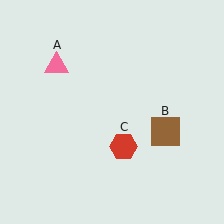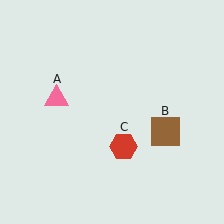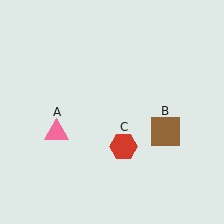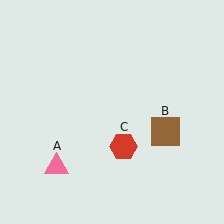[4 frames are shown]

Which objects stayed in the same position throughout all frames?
Brown square (object B) and red hexagon (object C) remained stationary.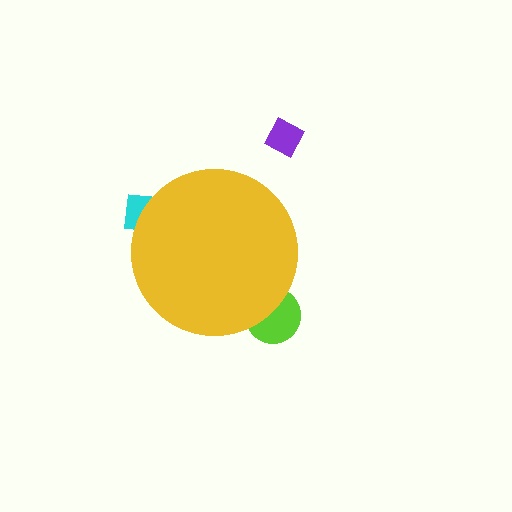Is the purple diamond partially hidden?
No, the purple diamond is fully visible.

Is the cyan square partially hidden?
Yes, the cyan square is partially hidden behind the yellow circle.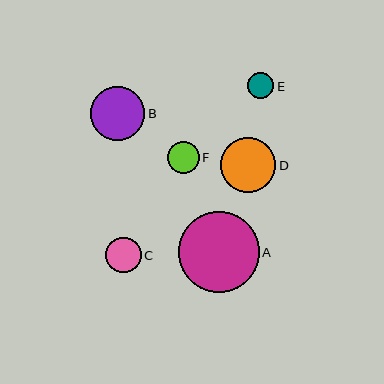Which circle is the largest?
Circle A is the largest with a size of approximately 81 pixels.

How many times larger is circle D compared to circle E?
Circle D is approximately 2.1 times the size of circle E.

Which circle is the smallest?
Circle E is the smallest with a size of approximately 26 pixels.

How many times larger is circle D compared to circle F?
Circle D is approximately 1.7 times the size of circle F.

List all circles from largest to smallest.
From largest to smallest: A, D, B, C, F, E.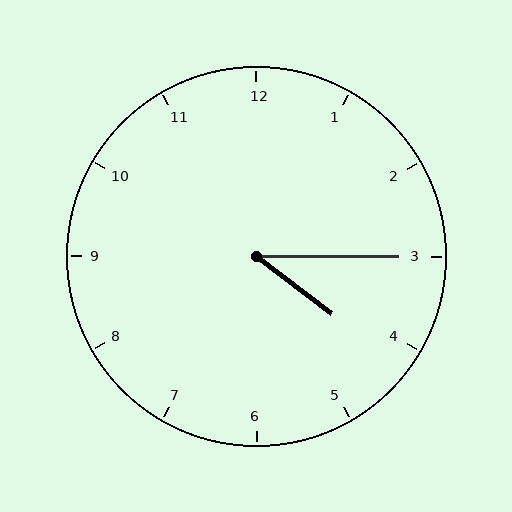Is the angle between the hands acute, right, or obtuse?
It is acute.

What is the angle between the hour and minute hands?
Approximately 38 degrees.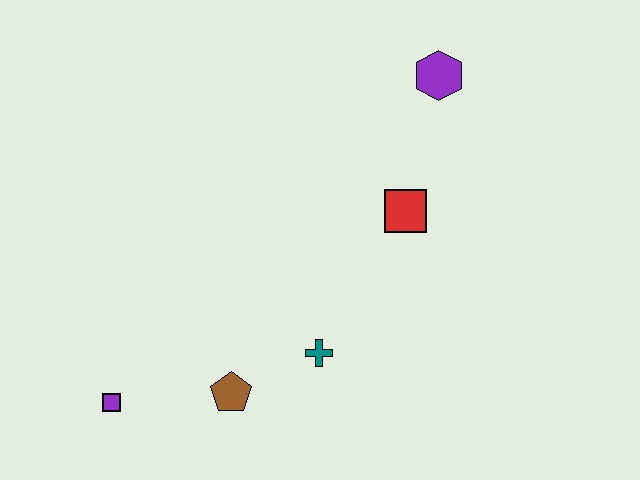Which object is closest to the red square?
The purple hexagon is closest to the red square.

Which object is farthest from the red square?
The purple square is farthest from the red square.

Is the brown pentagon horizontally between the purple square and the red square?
Yes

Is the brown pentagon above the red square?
No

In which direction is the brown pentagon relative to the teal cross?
The brown pentagon is to the left of the teal cross.